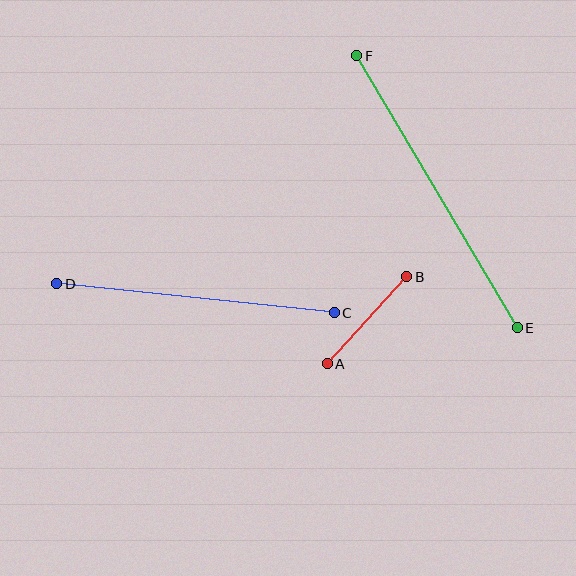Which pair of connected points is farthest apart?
Points E and F are farthest apart.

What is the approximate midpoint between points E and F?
The midpoint is at approximately (437, 192) pixels.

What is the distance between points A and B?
The distance is approximately 118 pixels.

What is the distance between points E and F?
The distance is approximately 316 pixels.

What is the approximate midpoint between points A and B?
The midpoint is at approximately (367, 320) pixels.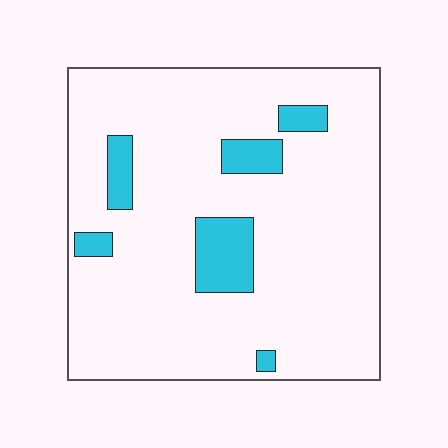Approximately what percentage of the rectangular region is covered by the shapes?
Approximately 10%.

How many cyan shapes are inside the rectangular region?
6.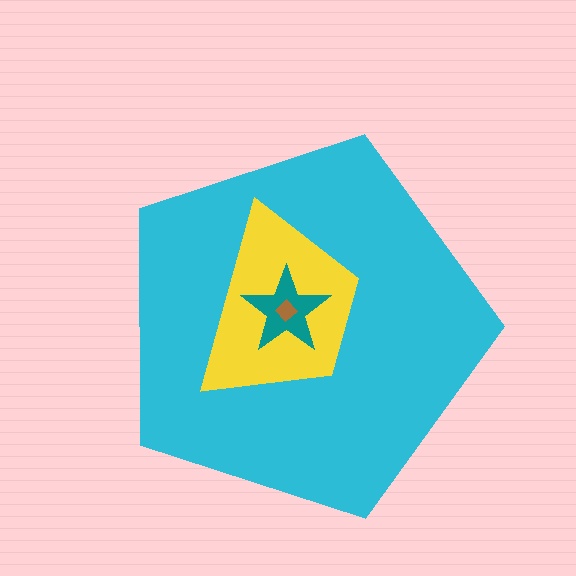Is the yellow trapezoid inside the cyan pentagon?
Yes.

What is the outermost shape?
The cyan pentagon.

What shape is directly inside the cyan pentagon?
The yellow trapezoid.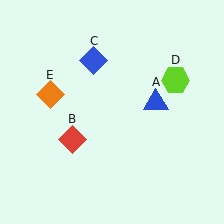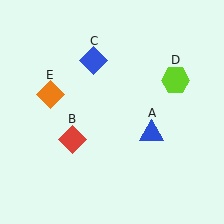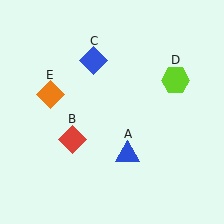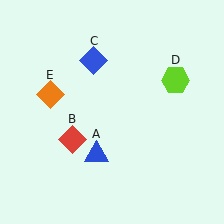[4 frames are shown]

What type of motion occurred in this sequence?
The blue triangle (object A) rotated clockwise around the center of the scene.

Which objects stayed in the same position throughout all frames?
Red diamond (object B) and blue diamond (object C) and lime hexagon (object D) and orange diamond (object E) remained stationary.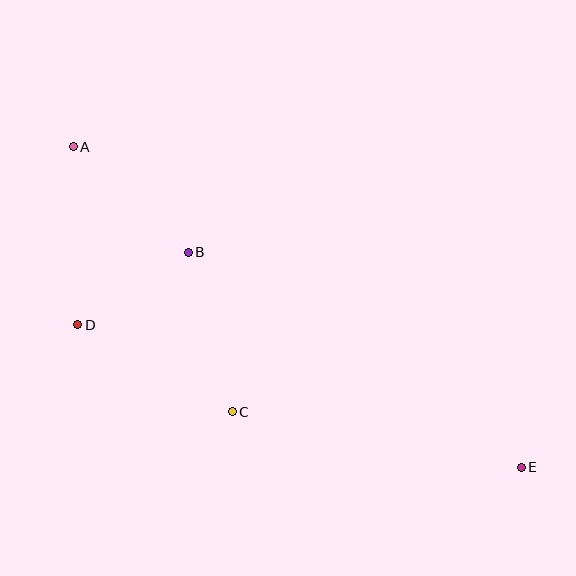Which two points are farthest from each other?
Points A and E are farthest from each other.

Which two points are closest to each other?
Points B and D are closest to each other.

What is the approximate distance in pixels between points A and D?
The distance between A and D is approximately 178 pixels.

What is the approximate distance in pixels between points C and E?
The distance between C and E is approximately 294 pixels.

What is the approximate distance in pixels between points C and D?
The distance between C and D is approximately 177 pixels.